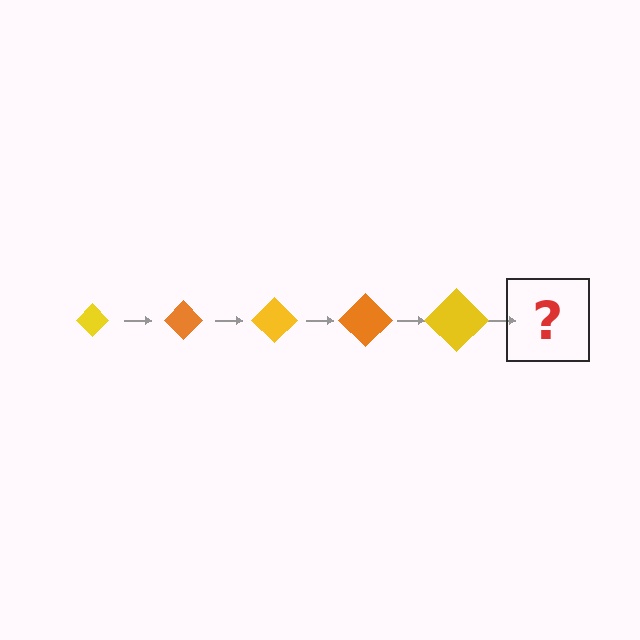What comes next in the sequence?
The next element should be an orange diamond, larger than the previous one.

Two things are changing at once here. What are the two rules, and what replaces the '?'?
The two rules are that the diamond grows larger each step and the color cycles through yellow and orange. The '?' should be an orange diamond, larger than the previous one.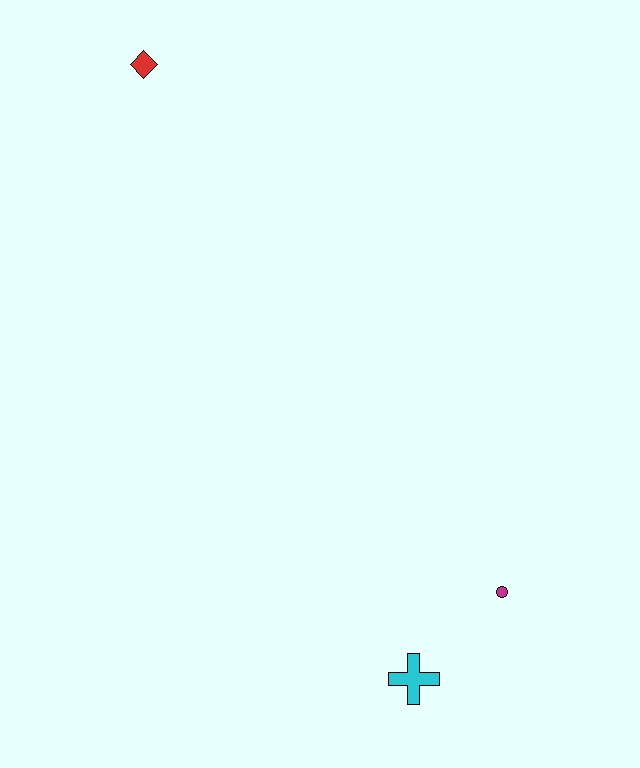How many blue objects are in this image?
There are no blue objects.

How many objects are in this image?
There are 3 objects.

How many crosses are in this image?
There is 1 cross.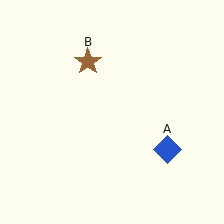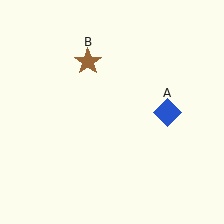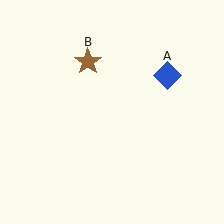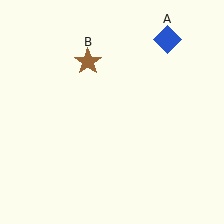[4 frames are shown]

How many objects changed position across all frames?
1 object changed position: blue diamond (object A).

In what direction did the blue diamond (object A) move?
The blue diamond (object A) moved up.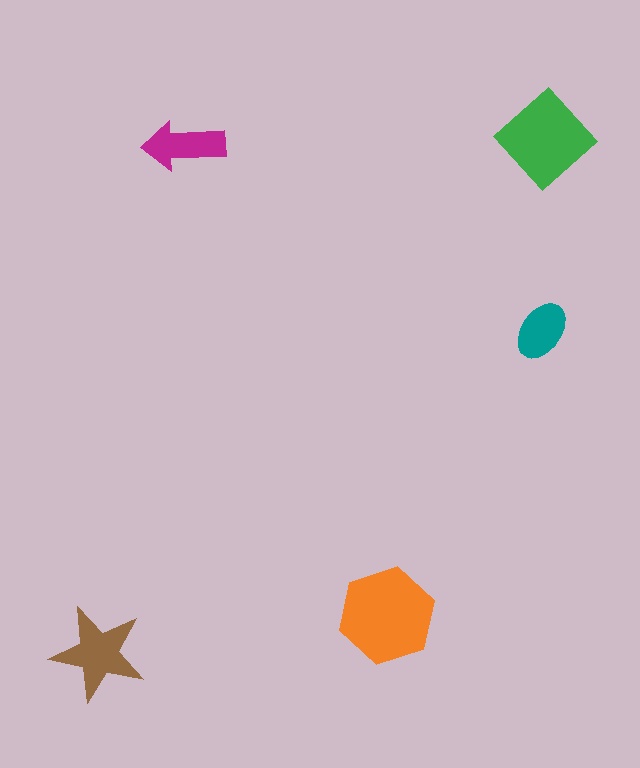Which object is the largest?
The orange hexagon.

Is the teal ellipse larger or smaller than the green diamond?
Smaller.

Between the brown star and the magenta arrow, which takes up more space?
The brown star.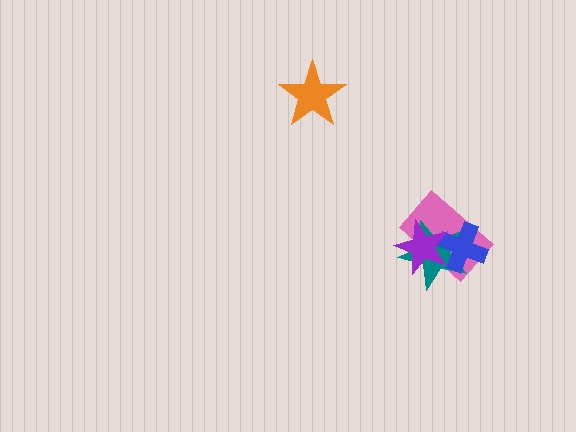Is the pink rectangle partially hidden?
Yes, it is partially covered by another shape.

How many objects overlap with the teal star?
3 objects overlap with the teal star.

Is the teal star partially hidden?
Yes, it is partially covered by another shape.